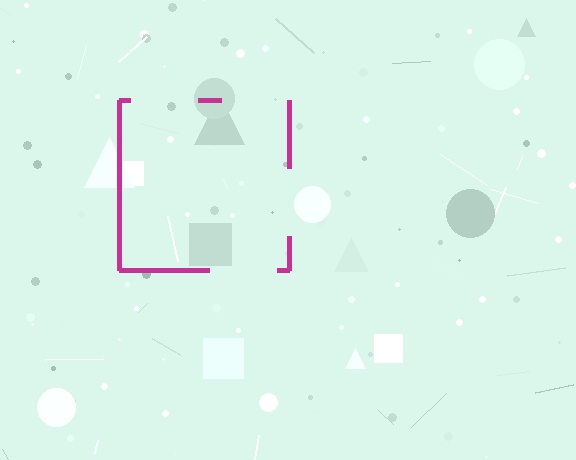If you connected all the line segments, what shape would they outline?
They would outline a square.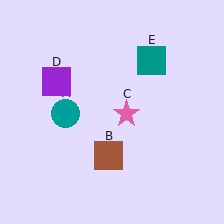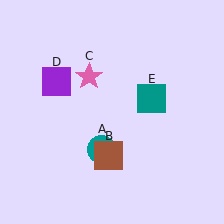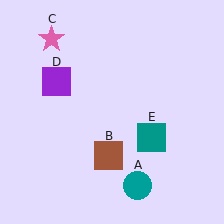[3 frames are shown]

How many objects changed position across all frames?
3 objects changed position: teal circle (object A), pink star (object C), teal square (object E).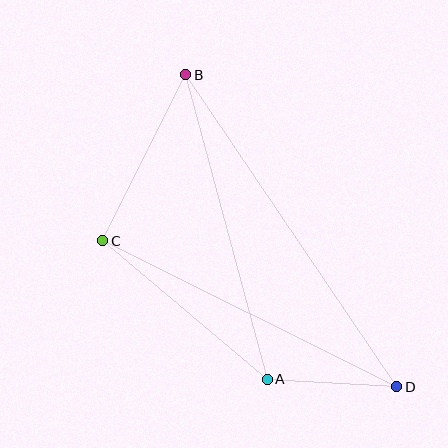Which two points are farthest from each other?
Points B and D are farthest from each other.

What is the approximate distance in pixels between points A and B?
The distance between A and B is approximately 315 pixels.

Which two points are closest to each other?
Points A and D are closest to each other.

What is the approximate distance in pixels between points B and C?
The distance between B and C is approximately 186 pixels.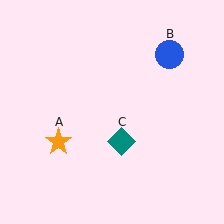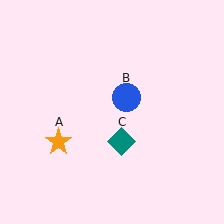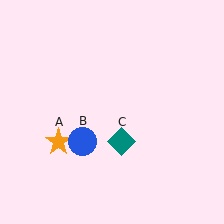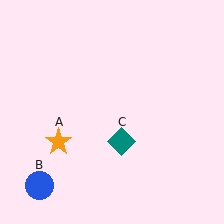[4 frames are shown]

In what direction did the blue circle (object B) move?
The blue circle (object B) moved down and to the left.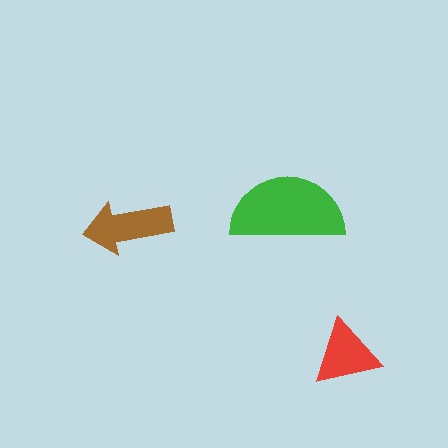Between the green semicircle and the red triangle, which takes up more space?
The green semicircle.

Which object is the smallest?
The red triangle.